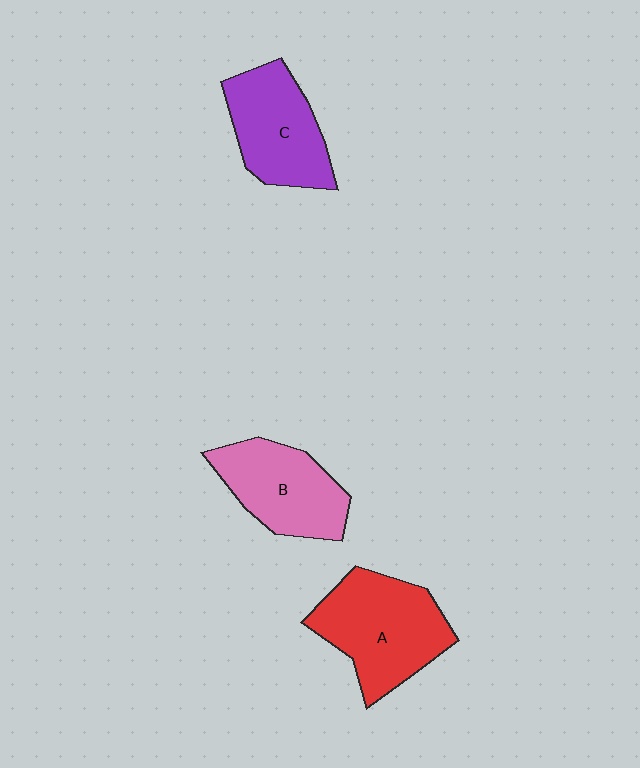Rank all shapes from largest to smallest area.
From largest to smallest: A (red), C (purple), B (pink).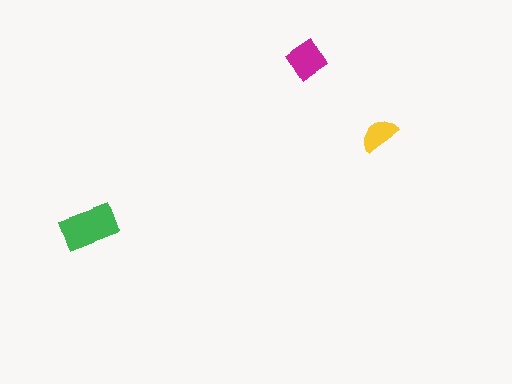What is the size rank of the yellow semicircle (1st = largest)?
3rd.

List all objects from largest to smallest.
The green rectangle, the magenta diamond, the yellow semicircle.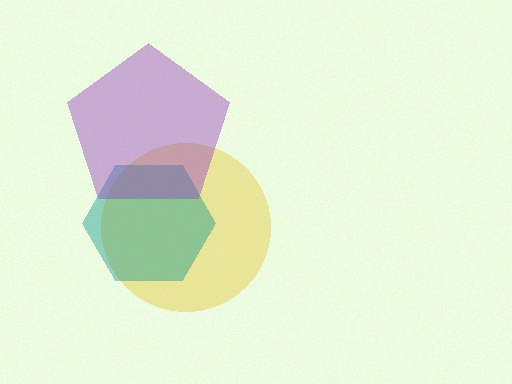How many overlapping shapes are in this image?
There are 3 overlapping shapes in the image.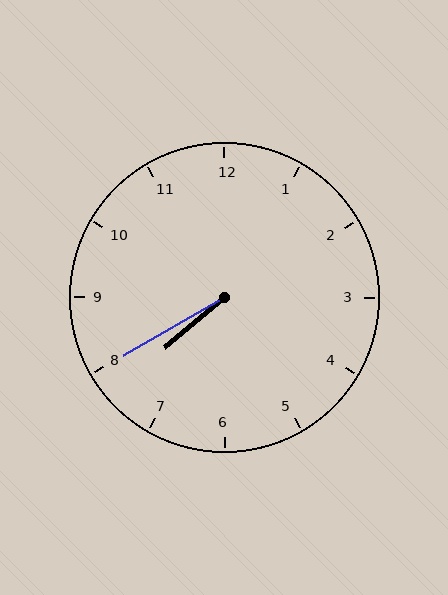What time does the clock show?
7:40.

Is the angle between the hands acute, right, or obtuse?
It is acute.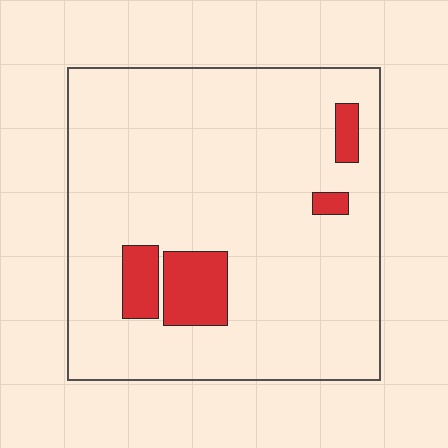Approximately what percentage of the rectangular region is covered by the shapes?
Approximately 10%.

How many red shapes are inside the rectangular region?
4.